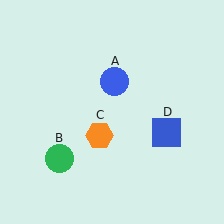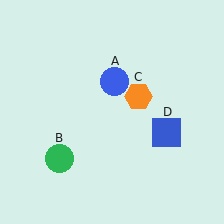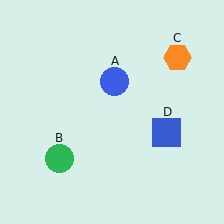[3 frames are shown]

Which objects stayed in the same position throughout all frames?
Blue circle (object A) and green circle (object B) and blue square (object D) remained stationary.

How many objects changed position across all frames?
1 object changed position: orange hexagon (object C).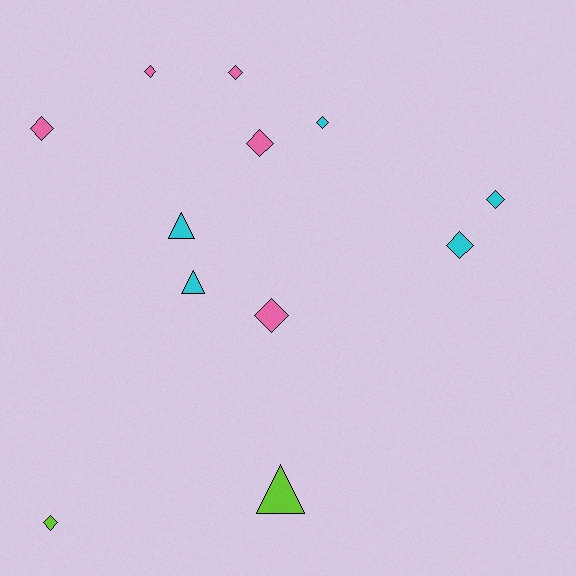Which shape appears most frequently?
Diamond, with 9 objects.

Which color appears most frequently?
Pink, with 5 objects.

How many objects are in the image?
There are 12 objects.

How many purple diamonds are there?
There are no purple diamonds.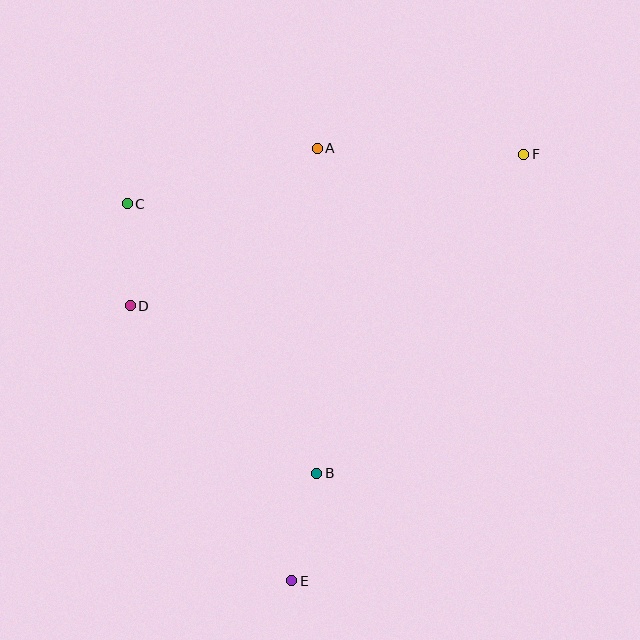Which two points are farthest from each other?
Points E and F are farthest from each other.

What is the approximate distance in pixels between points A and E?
The distance between A and E is approximately 433 pixels.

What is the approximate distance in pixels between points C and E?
The distance between C and E is approximately 411 pixels.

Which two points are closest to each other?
Points C and D are closest to each other.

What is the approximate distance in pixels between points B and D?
The distance between B and D is approximately 251 pixels.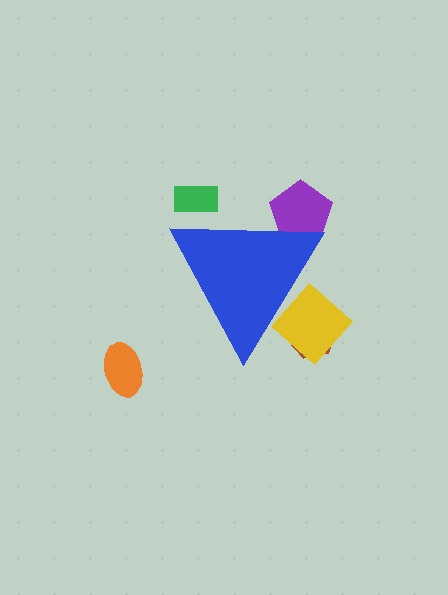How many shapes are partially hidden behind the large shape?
4 shapes are partially hidden.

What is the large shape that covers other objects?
A blue triangle.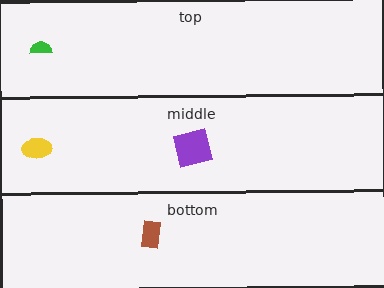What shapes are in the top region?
The green semicircle.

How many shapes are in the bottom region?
1.